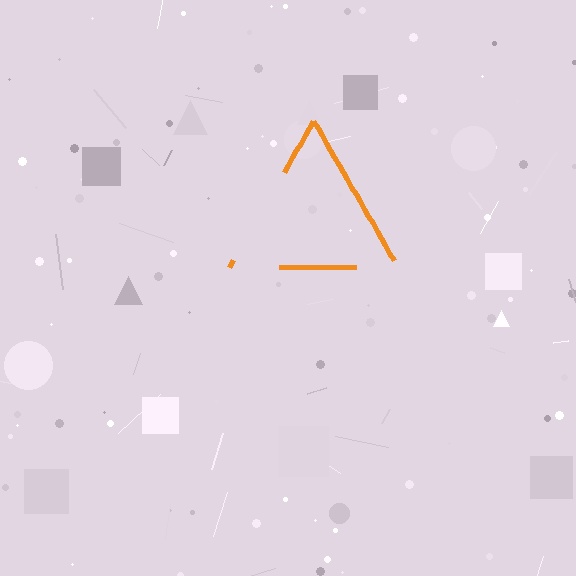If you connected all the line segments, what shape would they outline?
They would outline a triangle.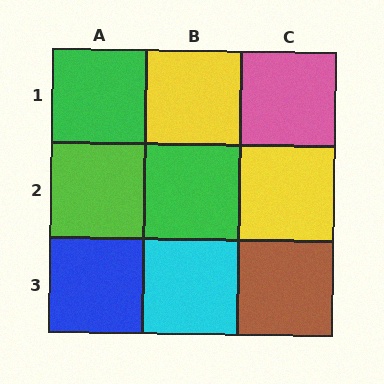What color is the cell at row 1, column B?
Yellow.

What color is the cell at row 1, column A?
Green.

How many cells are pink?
1 cell is pink.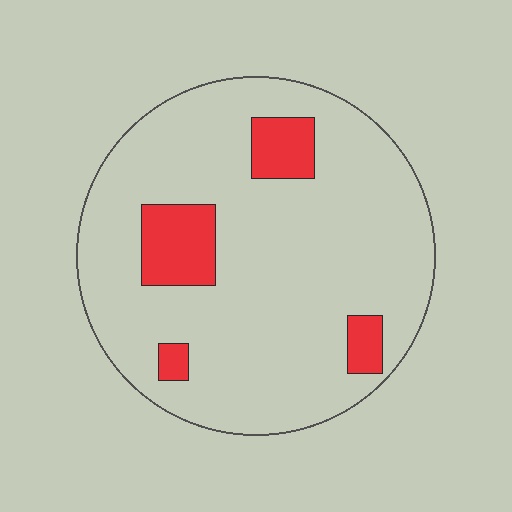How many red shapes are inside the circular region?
4.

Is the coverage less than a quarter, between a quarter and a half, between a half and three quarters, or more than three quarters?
Less than a quarter.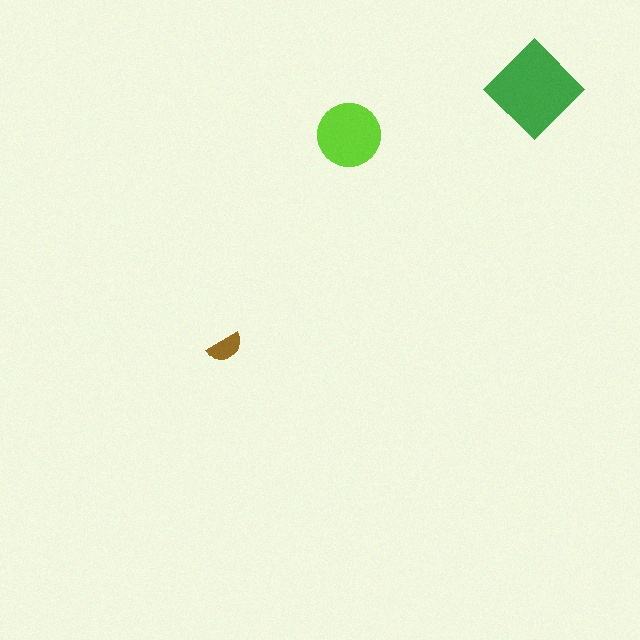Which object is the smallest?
The brown semicircle.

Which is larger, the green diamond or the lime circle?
The green diamond.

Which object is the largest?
The green diamond.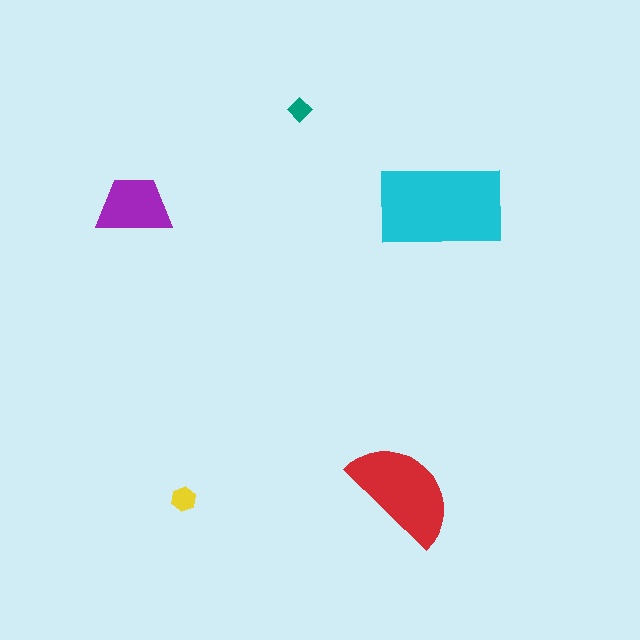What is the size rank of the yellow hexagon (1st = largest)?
4th.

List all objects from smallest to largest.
The teal diamond, the yellow hexagon, the purple trapezoid, the red semicircle, the cyan rectangle.